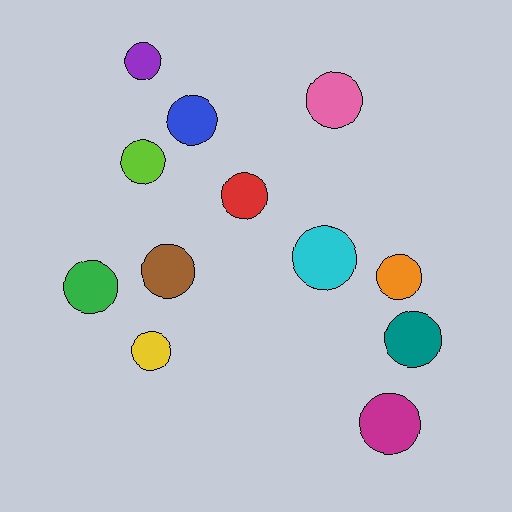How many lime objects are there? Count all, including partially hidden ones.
There is 1 lime object.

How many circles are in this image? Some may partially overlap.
There are 12 circles.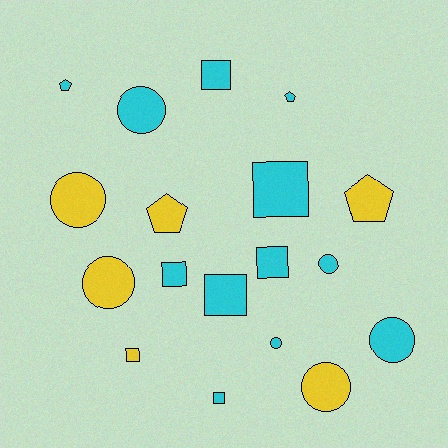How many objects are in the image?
There are 18 objects.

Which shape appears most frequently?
Circle, with 7 objects.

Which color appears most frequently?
Cyan, with 12 objects.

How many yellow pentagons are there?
There are 2 yellow pentagons.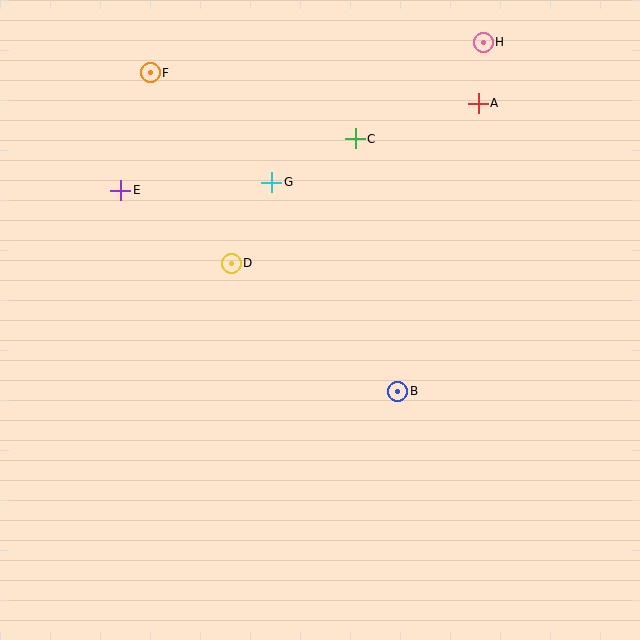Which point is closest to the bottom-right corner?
Point B is closest to the bottom-right corner.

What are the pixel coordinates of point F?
Point F is at (150, 73).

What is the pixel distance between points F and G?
The distance between F and G is 164 pixels.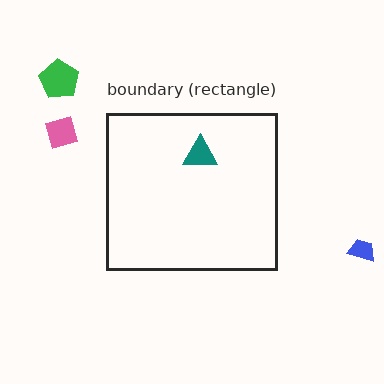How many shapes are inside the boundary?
1 inside, 3 outside.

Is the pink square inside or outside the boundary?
Outside.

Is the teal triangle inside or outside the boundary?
Inside.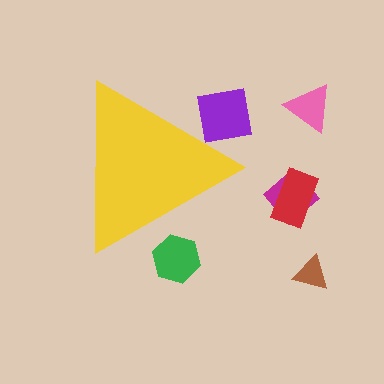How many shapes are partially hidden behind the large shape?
2 shapes are partially hidden.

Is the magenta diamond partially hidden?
No, the magenta diamond is fully visible.